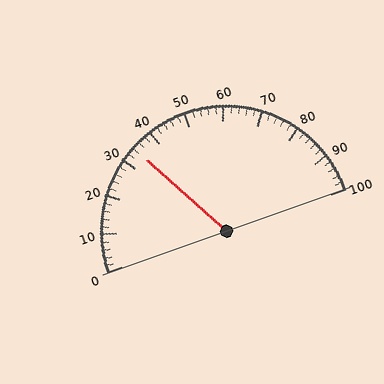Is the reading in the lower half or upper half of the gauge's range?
The reading is in the lower half of the range (0 to 100).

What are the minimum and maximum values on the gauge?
The gauge ranges from 0 to 100.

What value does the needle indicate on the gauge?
The needle indicates approximately 34.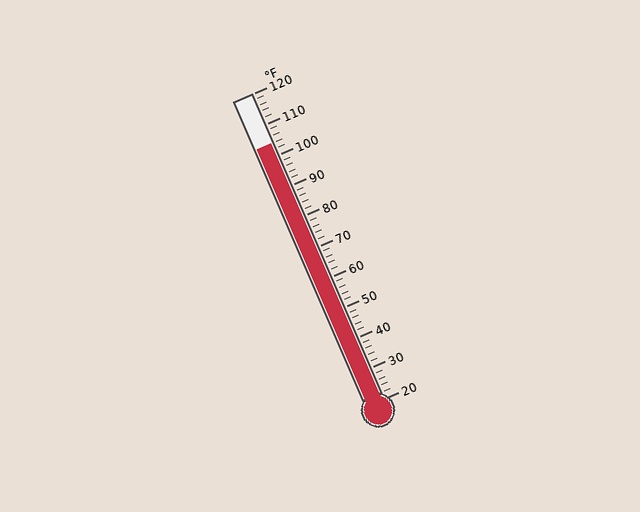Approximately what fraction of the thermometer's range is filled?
The thermometer is filled to approximately 85% of its range.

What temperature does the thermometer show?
The thermometer shows approximately 104°F.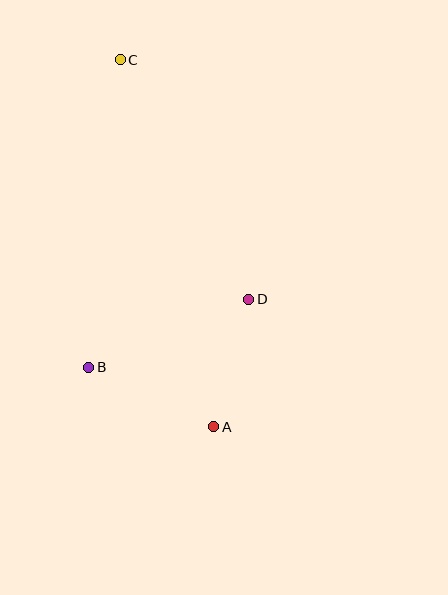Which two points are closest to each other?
Points A and D are closest to each other.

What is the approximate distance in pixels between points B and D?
The distance between B and D is approximately 174 pixels.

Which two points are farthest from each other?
Points A and C are farthest from each other.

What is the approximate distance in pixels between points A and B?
The distance between A and B is approximately 138 pixels.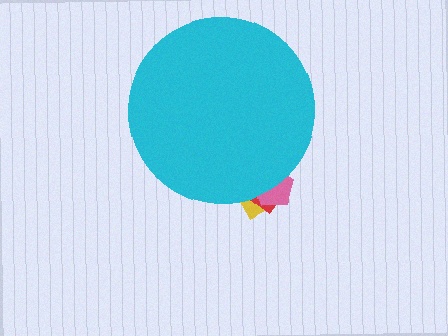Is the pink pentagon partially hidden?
Yes, the pink pentagon is partially hidden behind the cyan circle.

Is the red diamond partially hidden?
Yes, the red diamond is partially hidden behind the cyan circle.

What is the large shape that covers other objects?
A cyan circle.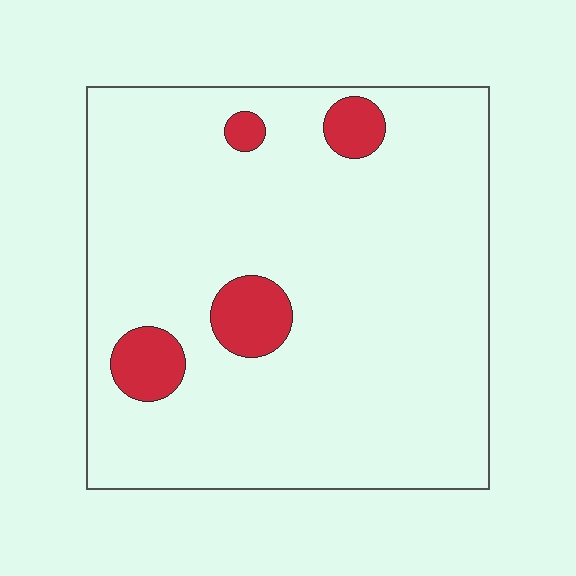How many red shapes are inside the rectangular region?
4.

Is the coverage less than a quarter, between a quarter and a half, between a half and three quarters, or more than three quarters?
Less than a quarter.